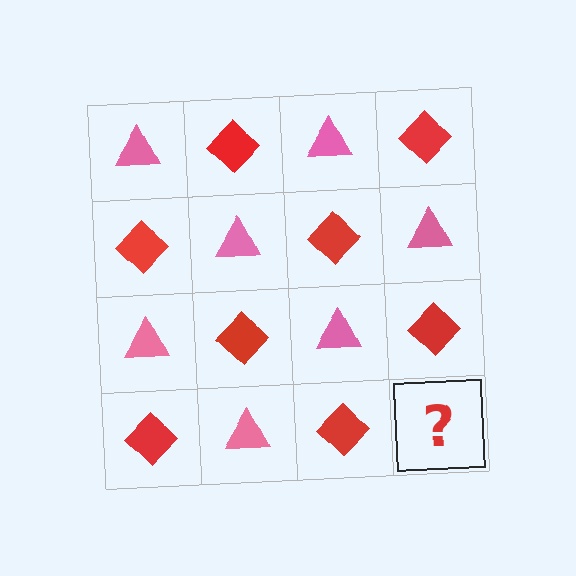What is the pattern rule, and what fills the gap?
The rule is that it alternates pink triangle and red diamond in a checkerboard pattern. The gap should be filled with a pink triangle.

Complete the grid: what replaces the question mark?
The question mark should be replaced with a pink triangle.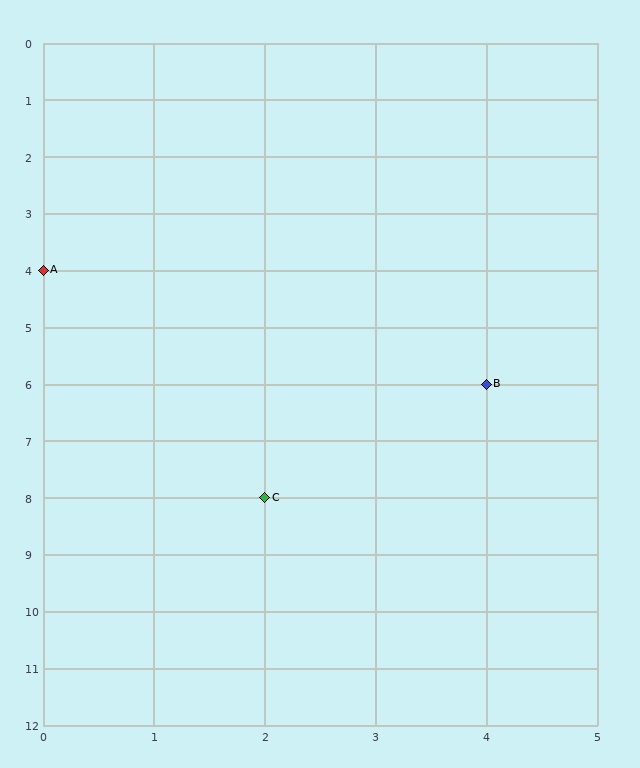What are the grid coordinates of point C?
Point C is at grid coordinates (2, 8).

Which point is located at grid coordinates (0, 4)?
Point A is at (0, 4).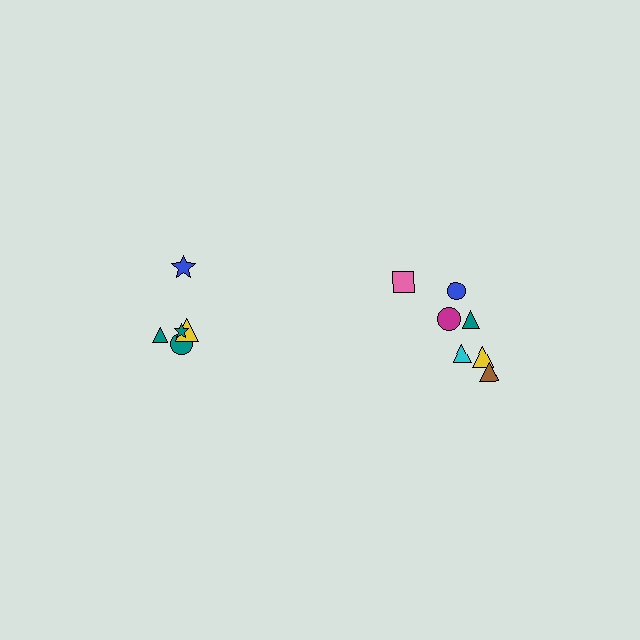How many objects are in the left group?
There are 5 objects.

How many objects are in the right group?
There are 7 objects.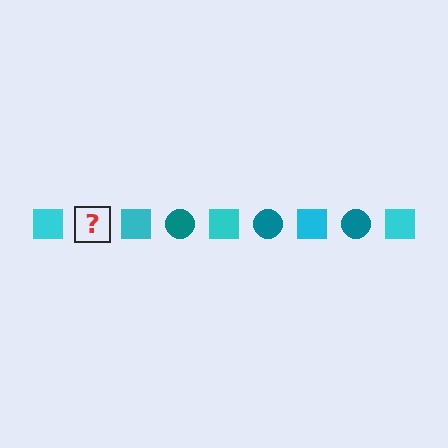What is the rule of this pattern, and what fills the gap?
The rule is that the pattern alternates between cyan square and teal circle. The gap should be filled with a teal circle.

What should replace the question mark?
The question mark should be replaced with a teal circle.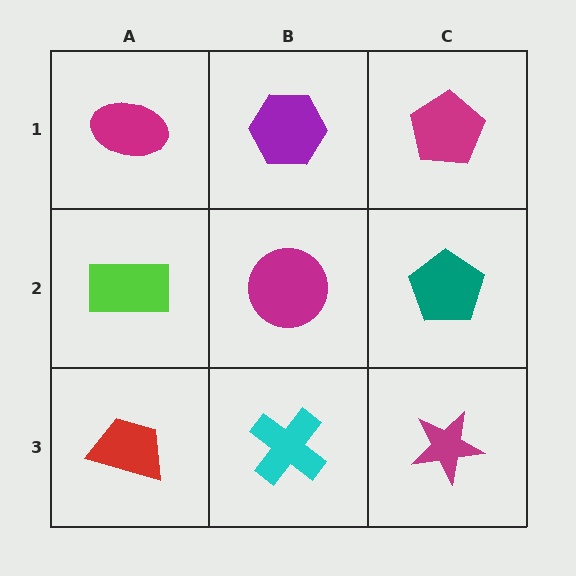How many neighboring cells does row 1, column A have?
2.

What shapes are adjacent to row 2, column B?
A purple hexagon (row 1, column B), a cyan cross (row 3, column B), a lime rectangle (row 2, column A), a teal pentagon (row 2, column C).